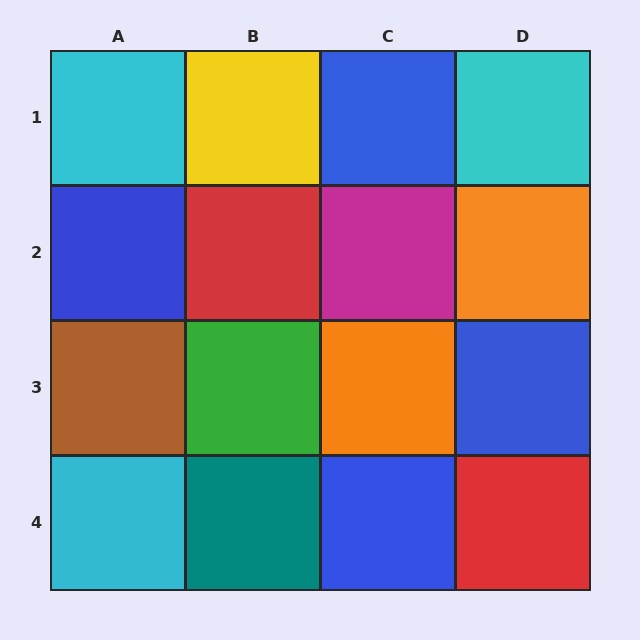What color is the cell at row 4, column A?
Cyan.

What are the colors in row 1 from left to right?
Cyan, yellow, blue, cyan.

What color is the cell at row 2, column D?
Orange.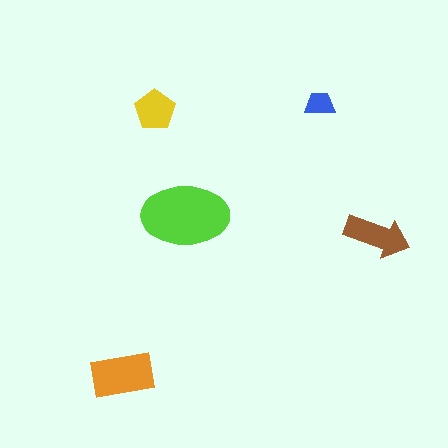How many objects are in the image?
There are 5 objects in the image.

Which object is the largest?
The lime ellipse.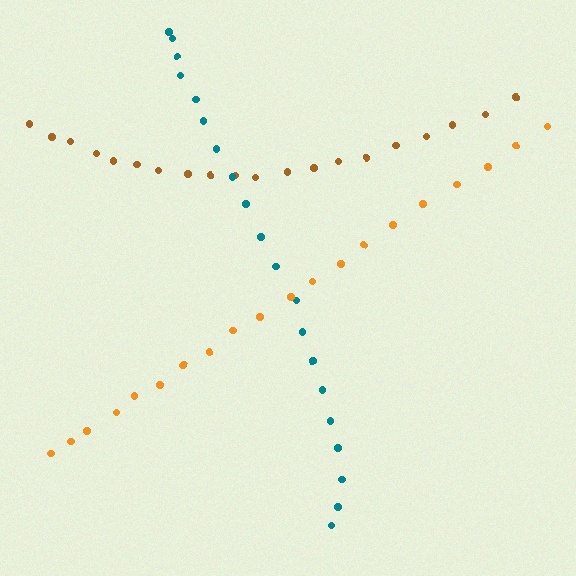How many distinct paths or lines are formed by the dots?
There are 3 distinct paths.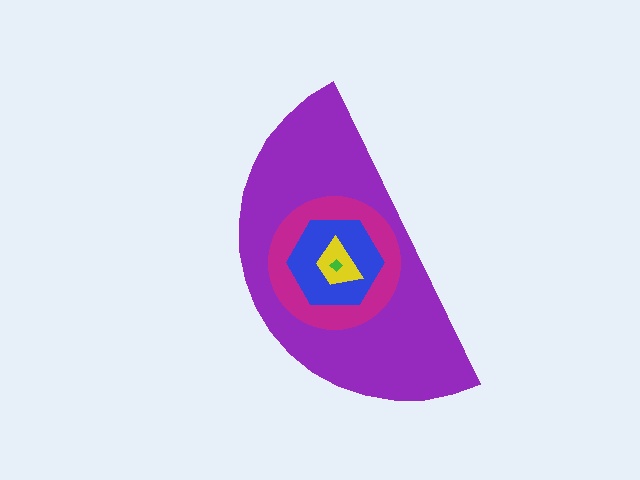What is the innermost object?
The green diamond.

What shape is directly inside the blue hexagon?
The yellow trapezoid.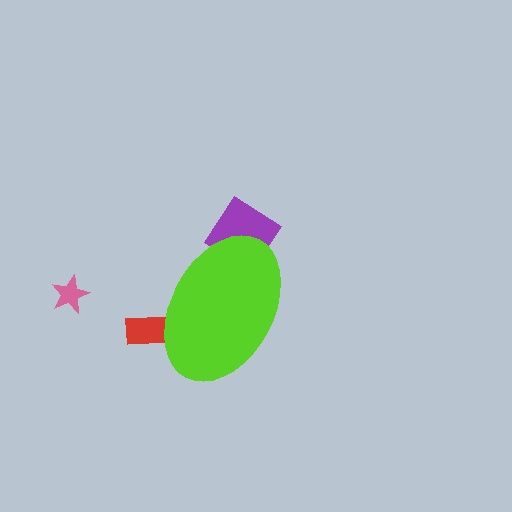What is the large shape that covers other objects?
A lime ellipse.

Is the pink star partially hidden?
No, the pink star is fully visible.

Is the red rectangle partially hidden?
Yes, the red rectangle is partially hidden behind the lime ellipse.